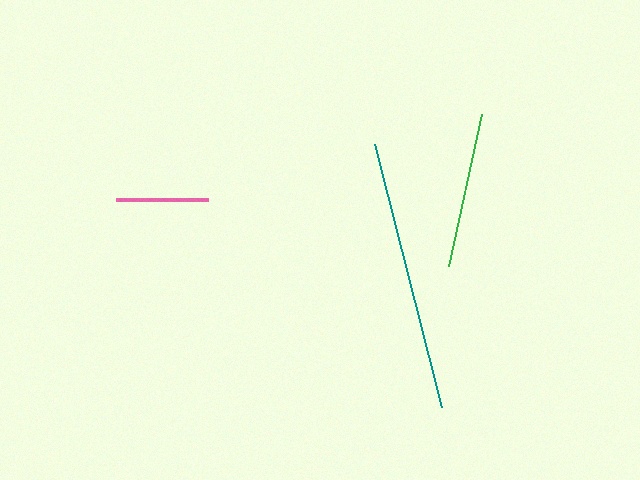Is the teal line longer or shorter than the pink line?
The teal line is longer than the pink line.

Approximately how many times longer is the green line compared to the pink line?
The green line is approximately 1.7 times the length of the pink line.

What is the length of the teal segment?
The teal segment is approximately 272 pixels long.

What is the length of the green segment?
The green segment is approximately 156 pixels long.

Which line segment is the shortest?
The pink line is the shortest at approximately 93 pixels.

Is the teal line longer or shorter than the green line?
The teal line is longer than the green line.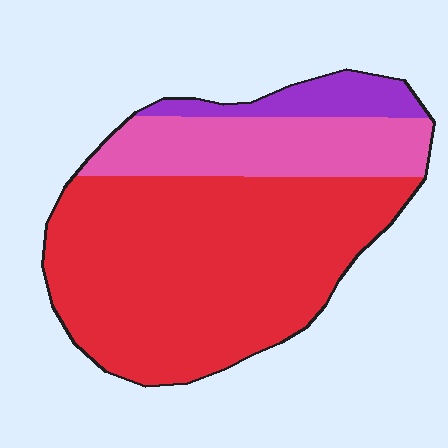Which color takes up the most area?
Red, at roughly 65%.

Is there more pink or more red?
Red.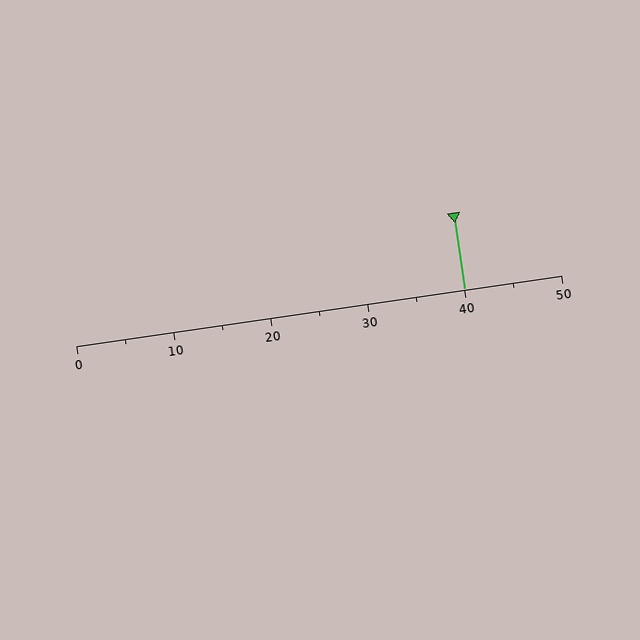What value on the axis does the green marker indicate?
The marker indicates approximately 40.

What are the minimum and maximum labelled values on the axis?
The axis runs from 0 to 50.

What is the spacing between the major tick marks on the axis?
The major ticks are spaced 10 apart.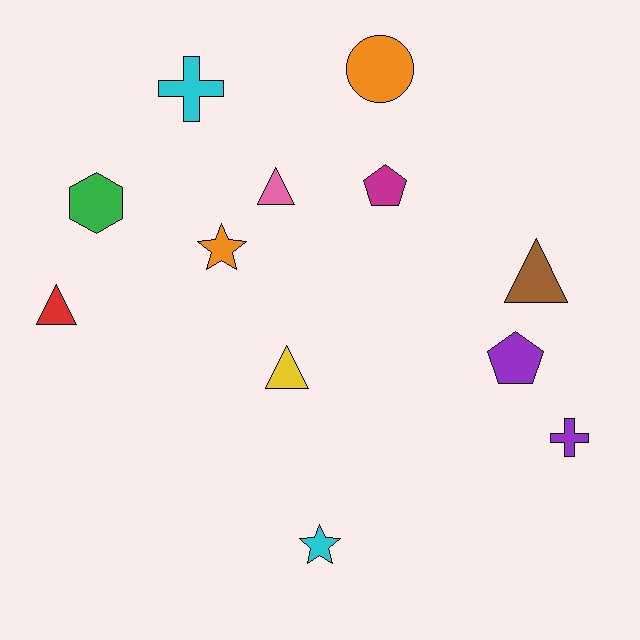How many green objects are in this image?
There is 1 green object.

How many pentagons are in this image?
There are 2 pentagons.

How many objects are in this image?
There are 12 objects.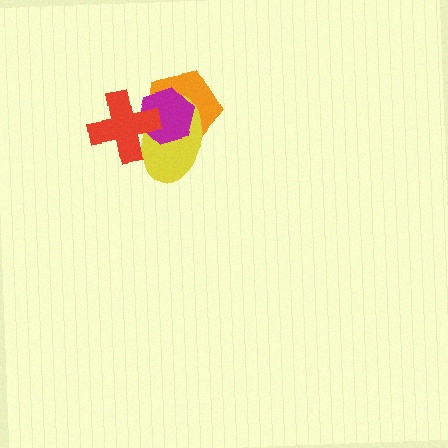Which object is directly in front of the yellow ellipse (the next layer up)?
The magenta hexagon is directly in front of the yellow ellipse.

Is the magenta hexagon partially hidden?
Yes, it is partially covered by another shape.